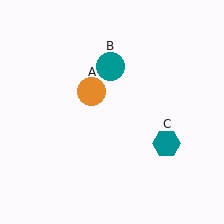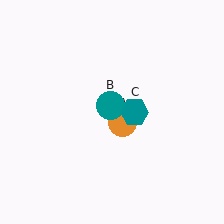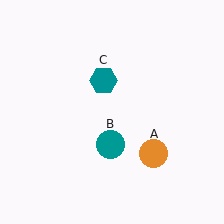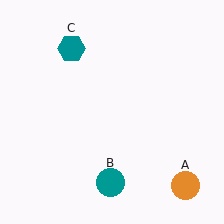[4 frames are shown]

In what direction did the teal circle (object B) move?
The teal circle (object B) moved down.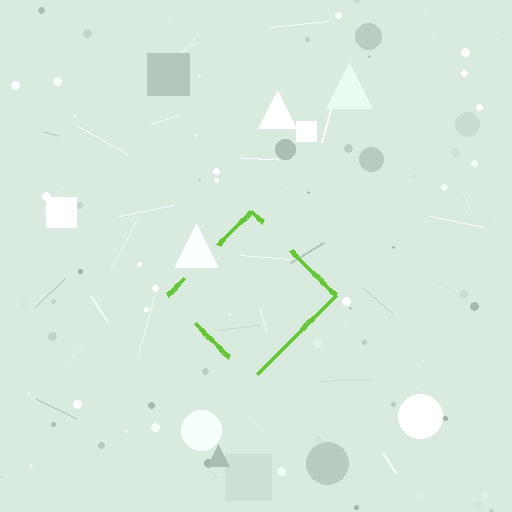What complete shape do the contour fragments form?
The contour fragments form a diamond.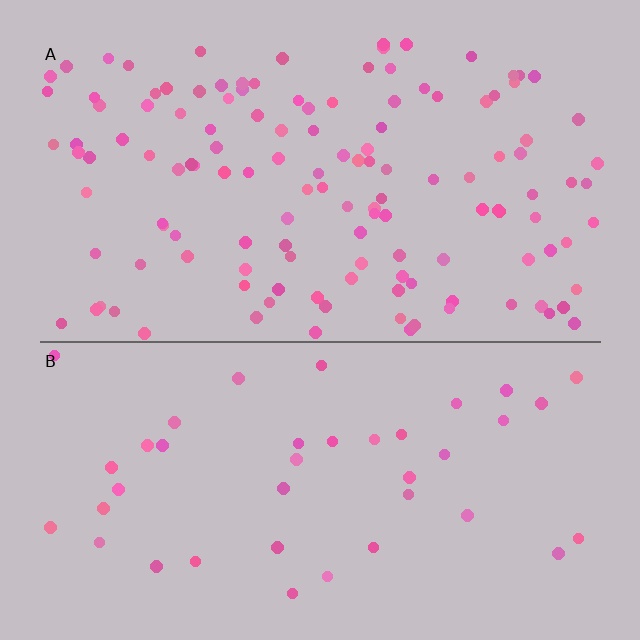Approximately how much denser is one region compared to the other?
Approximately 3.2× — region A over region B.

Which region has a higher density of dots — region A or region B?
A (the top).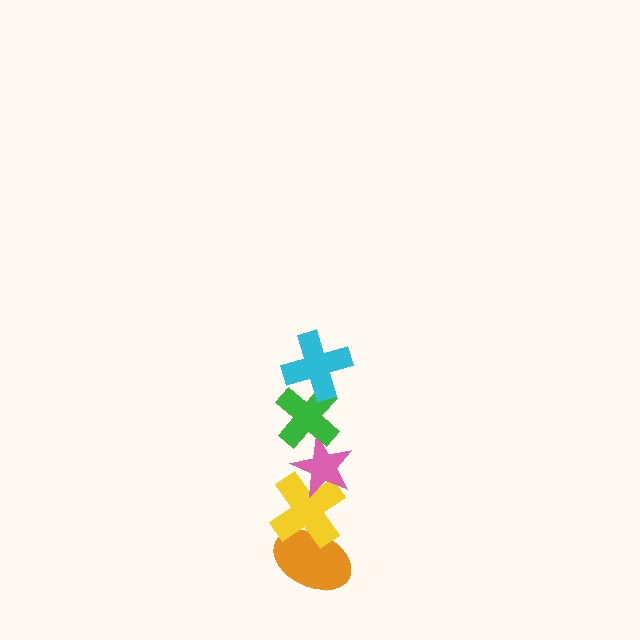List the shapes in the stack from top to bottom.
From top to bottom: the cyan cross, the green cross, the pink star, the yellow cross, the orange ellipse.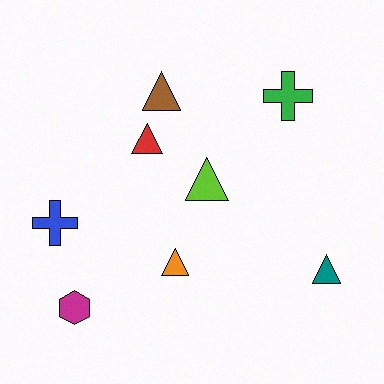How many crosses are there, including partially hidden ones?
There are 2 crosses.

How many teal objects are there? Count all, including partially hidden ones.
There is 1 teal object.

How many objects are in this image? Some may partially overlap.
There are 8 objects.